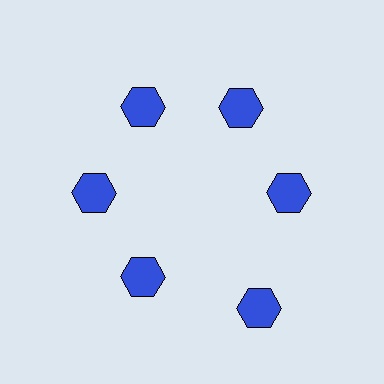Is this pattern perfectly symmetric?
No. The 6 blue hexagons are arranged in a ring, but one element near the 5 o'clock position is pushed outward from the center, breaking the 6-fold rotational symmetry.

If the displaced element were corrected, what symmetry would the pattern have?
It would have 6-fold rotational symmetry — the pattern would map onto itself every 60 degrees.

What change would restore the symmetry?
The symmetry would be restored by moving it inward, back onto the ring so that all 6 hexagons sit at equal angles and equal distance from the center.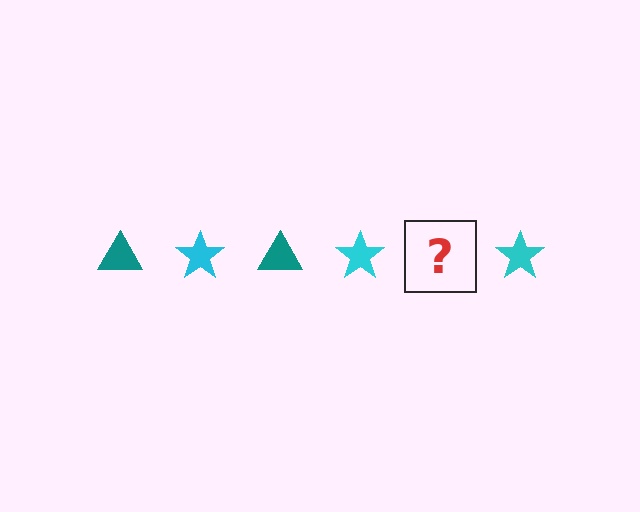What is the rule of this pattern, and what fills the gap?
The rule is that the pattern alternates between teal triangle and cyan star. The gap should be filled with a teal triangle.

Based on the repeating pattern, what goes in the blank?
The blank should be a teal triangle.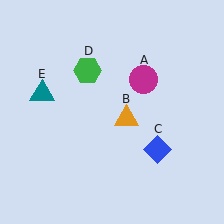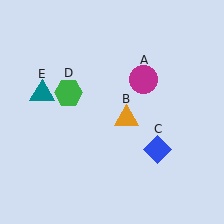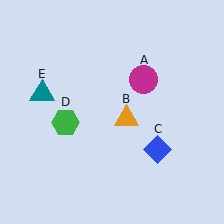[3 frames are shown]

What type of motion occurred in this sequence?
The green hexagon (object D) rotated counterclockwise around the center of the scene.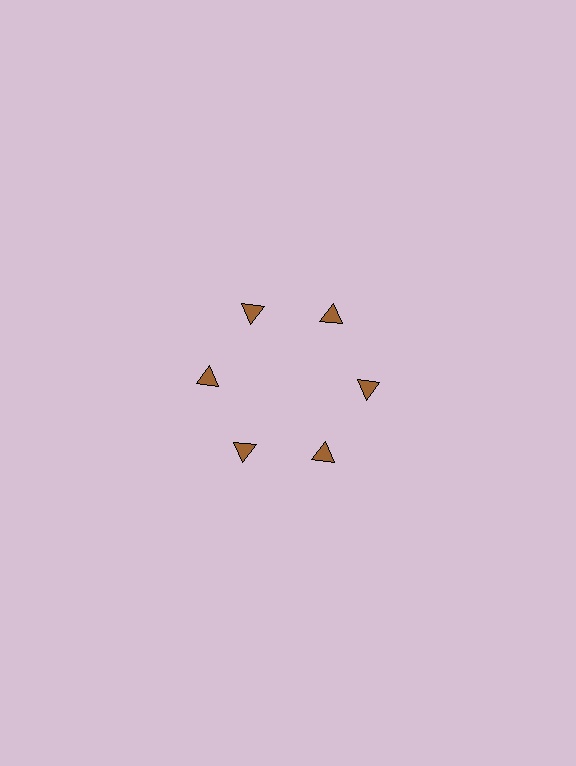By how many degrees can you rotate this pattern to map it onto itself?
The pattern maps onto itself every 60 degrees of rotation.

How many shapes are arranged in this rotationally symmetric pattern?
There are 6 shapes, arranged in 6 groups of 1.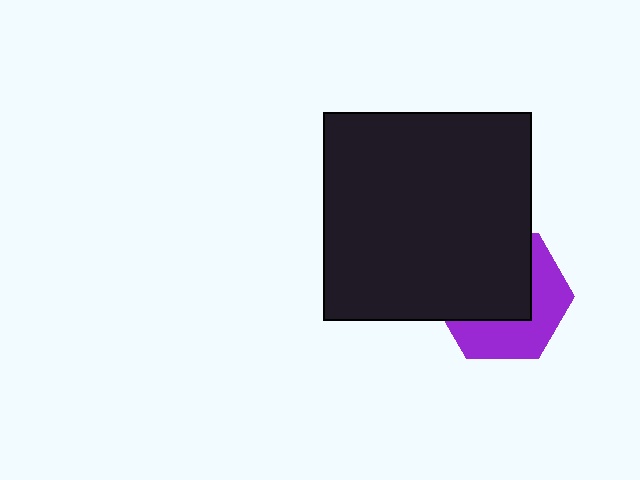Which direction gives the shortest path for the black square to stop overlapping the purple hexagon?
Moving toward the upper-left gives the shortest separation.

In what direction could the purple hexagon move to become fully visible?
The purple hexagon could move toward the lower-right. That would shift it out from behind the black square entirely.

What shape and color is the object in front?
The object in front is a black square.